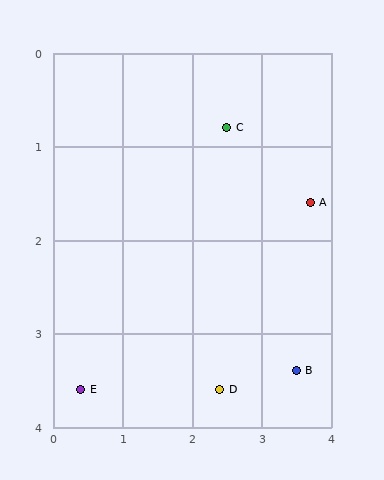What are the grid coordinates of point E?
Point E is at approximately (0.4, 3.6).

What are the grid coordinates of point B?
Point B is at approximately (3.5, 3.4).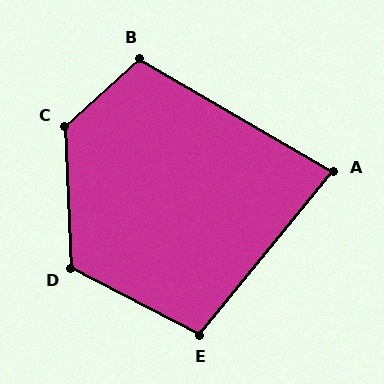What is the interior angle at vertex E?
Approximately 102 degrees (obtuse).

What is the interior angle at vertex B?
Approximately 108 degrees (obtuse).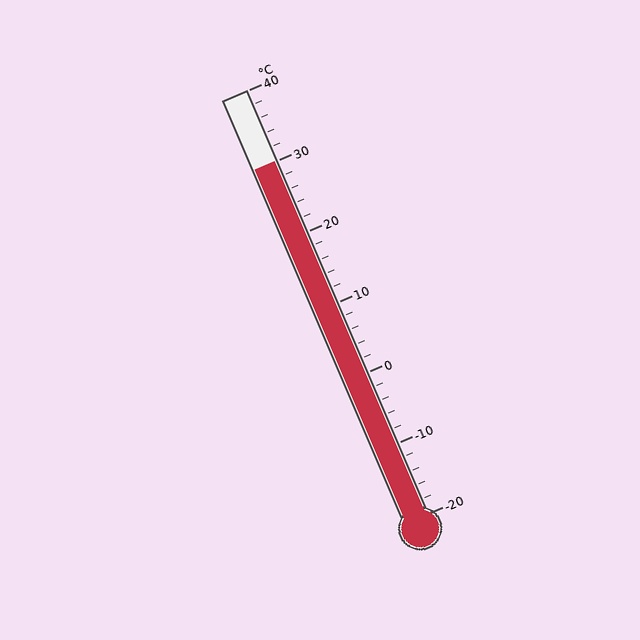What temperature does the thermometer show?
The thermometer shows approximately 30°C.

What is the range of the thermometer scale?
The thermometer scale ranges from -20°C to 40°C.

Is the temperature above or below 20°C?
The temperature is above 20°C.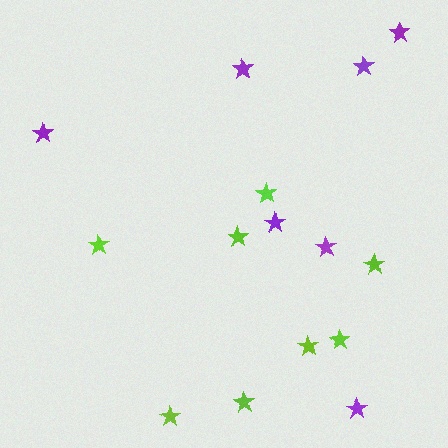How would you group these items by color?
There are 2 groups: one group of purple stars (7) and one group of lime stars (8).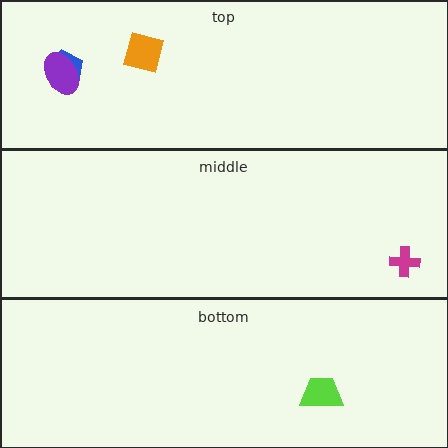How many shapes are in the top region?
3.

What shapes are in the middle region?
The magenta cross.